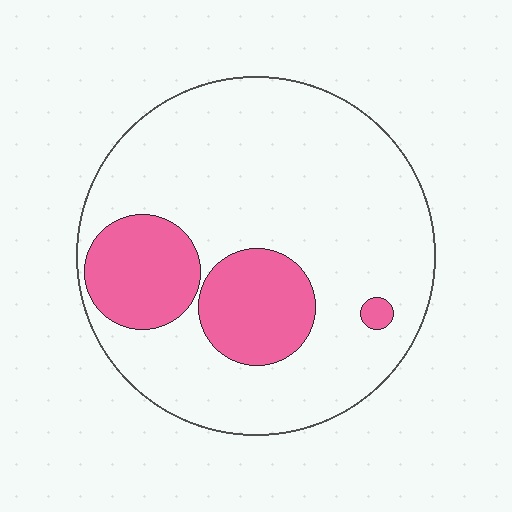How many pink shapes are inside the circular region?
3.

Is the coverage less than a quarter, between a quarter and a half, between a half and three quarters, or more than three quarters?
Less than a quarter.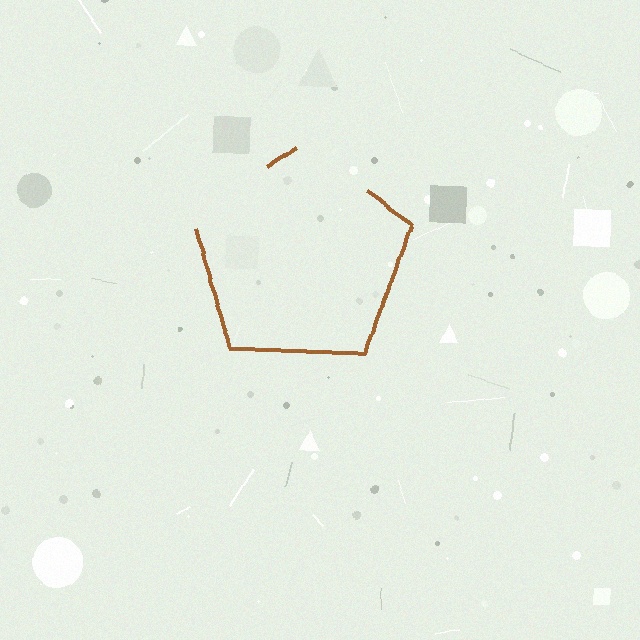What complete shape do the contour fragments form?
The contour fragments form a pentagon.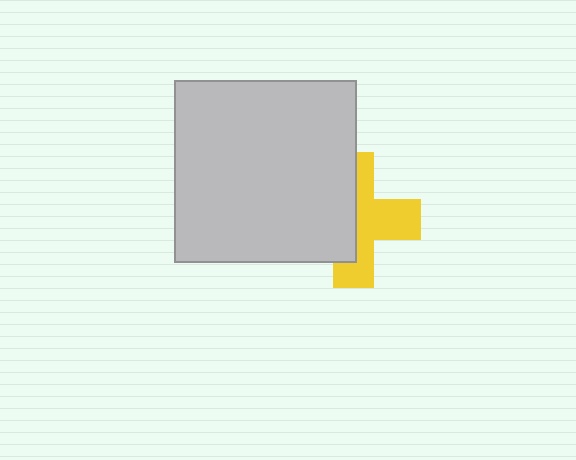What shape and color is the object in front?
The object in front is a light gray square.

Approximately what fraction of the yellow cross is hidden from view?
Roughly 50% of the yellow cross is hidden behind the light gray square.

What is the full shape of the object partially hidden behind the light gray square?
The partially hidden object is a yellow cross.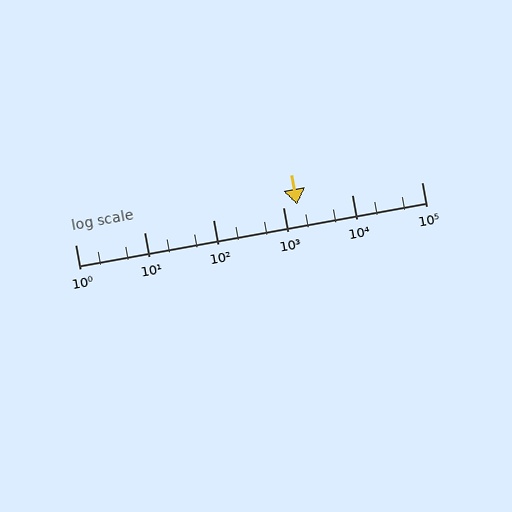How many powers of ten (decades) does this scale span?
The scale spans 5 decades, from 1 to 100000.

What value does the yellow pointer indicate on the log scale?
The pointer indicates approximately 1600.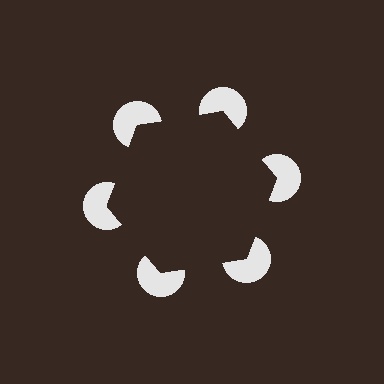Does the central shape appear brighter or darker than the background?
It typically appears slightly darker than the background, even though no actual brightness change is drawn.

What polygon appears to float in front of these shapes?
An illusory hexagon — its edges are inferred from the aligned wedge cuts in the pac-man discs, not physically drawn.